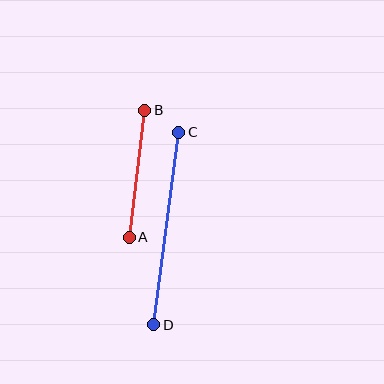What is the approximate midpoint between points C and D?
The midpoint is at approximately (166, 228) pixels.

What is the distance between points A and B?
The distance is approximately 128 pixels.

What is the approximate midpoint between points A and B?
The midpoint is at approximately (137, 174) pixels.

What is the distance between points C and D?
The distance is approximately 194 pixels.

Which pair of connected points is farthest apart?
Points C and D are farthest apart.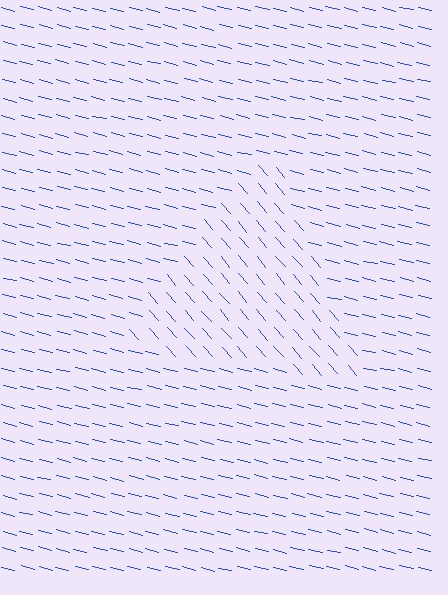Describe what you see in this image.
The image is filled with small blue line segments. A triangle region in the image has lines oriented differently from the surrounding lines, creating a visible texture boundary.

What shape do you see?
I see a triangle.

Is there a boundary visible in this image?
Yes, there is a texture boundary formed by a change in line orientation.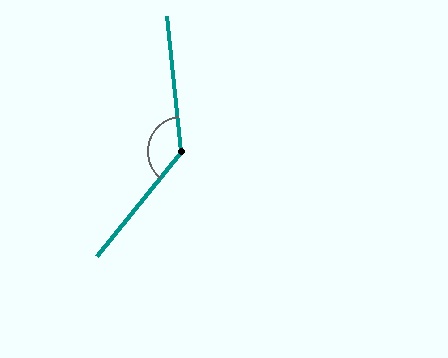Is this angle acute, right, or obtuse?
It is obtuse.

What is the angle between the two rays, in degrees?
Approximately 135 degrees.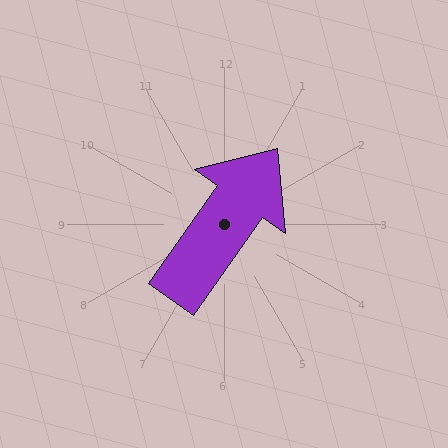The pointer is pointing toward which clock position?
Roughly 1 o'clock.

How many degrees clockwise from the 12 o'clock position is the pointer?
Approximately 35 degrees.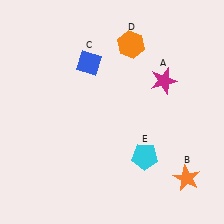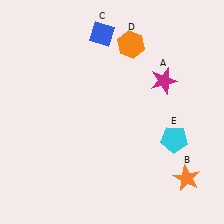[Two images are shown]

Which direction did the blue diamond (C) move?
The blue diamond (C) moved up.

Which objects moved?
The objects that moved are: the blue diamond (C), the cyan pentagon (E).